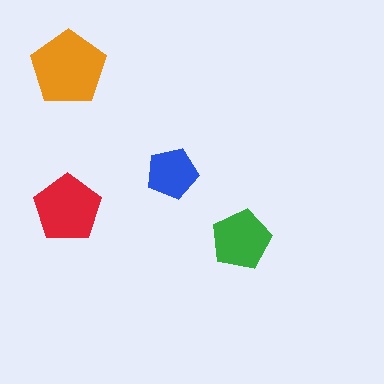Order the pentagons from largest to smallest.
the orange one, the red one, the green one, the blue one.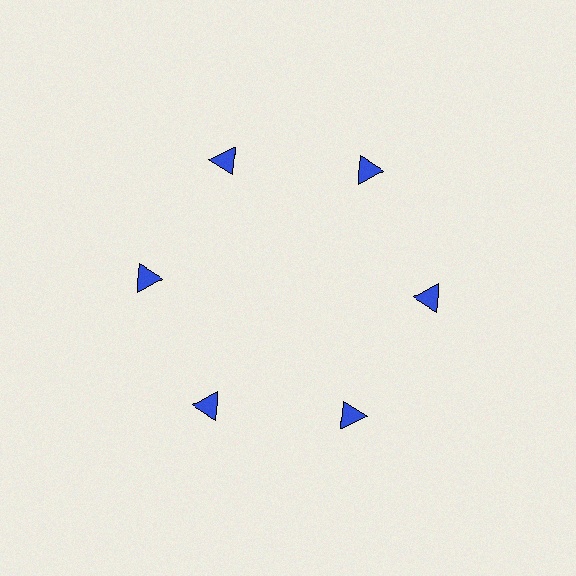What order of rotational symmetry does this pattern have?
This pattern has 6-fold rotational symmetry.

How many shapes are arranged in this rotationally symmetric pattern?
There are 6 shapes, arranged in 6 groups of 1.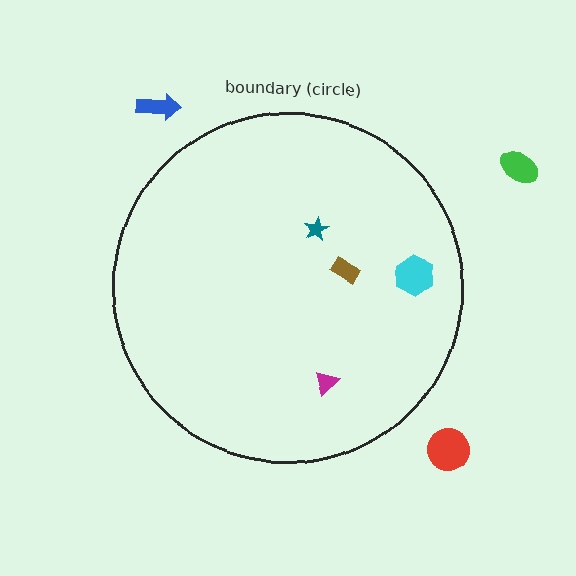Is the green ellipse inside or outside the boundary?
Outside.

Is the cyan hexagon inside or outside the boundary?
Inside.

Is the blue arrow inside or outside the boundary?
Outside.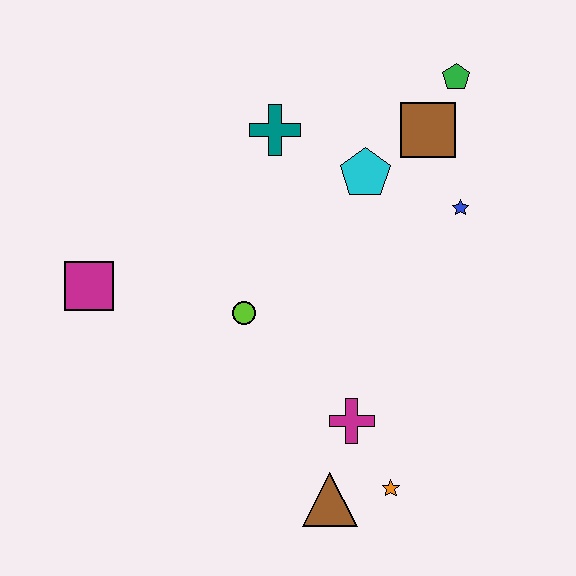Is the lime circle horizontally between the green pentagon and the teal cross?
No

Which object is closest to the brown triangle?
The orange star is closest to the brown triangle.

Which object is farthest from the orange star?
The green pentagon is farthest from the orange star.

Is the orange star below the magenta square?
Yes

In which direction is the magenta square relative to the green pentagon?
The magenta square is to the left of the green pentagon.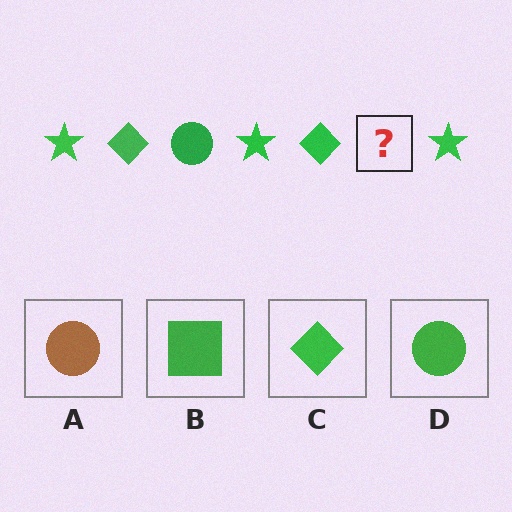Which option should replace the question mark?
Option D.